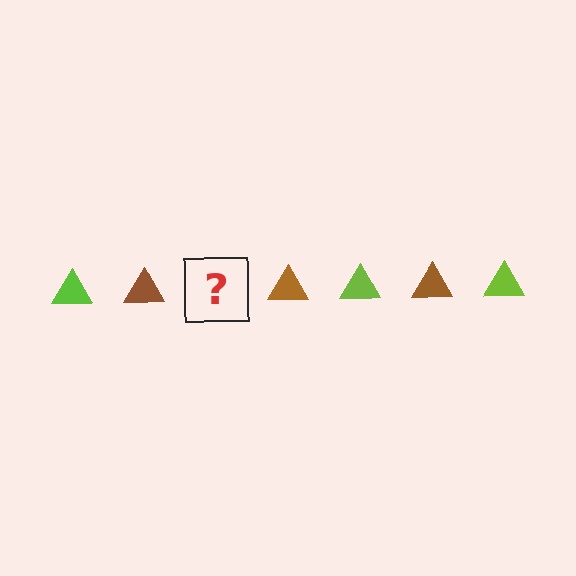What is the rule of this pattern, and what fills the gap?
The rule is that the pattern cycles through lime, brown triangles. The gap should be filled with a lime triangle.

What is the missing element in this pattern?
The missing element is a lime triangle.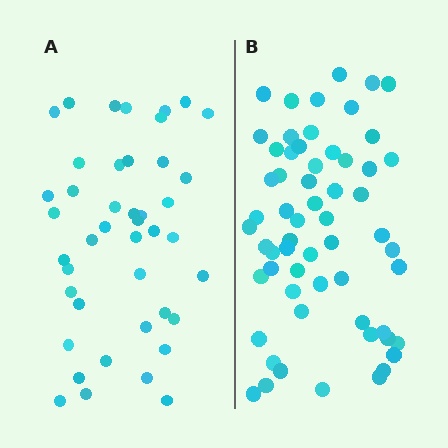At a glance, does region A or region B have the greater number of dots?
Region B (the right region) has more dots.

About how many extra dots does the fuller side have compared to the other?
Region B has approximately 15 more dots than region A.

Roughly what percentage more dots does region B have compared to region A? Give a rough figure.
About 40% more.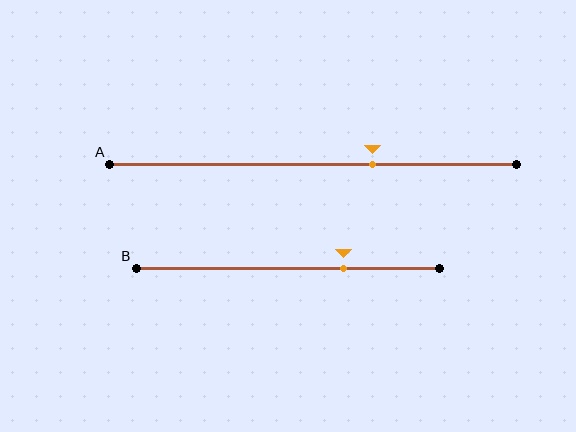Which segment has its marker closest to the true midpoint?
Segment A has its marker closest to the true midpoint.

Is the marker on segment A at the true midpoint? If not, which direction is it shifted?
No, the marker on segment A is shifted to the right by about 15% of the segment length.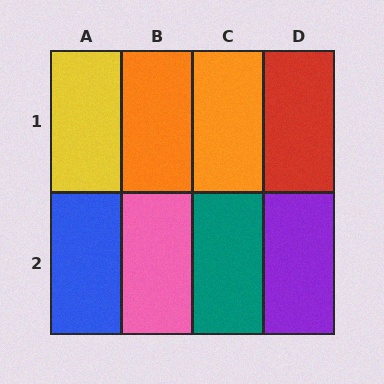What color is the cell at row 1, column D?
Red.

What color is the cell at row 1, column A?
Yellow.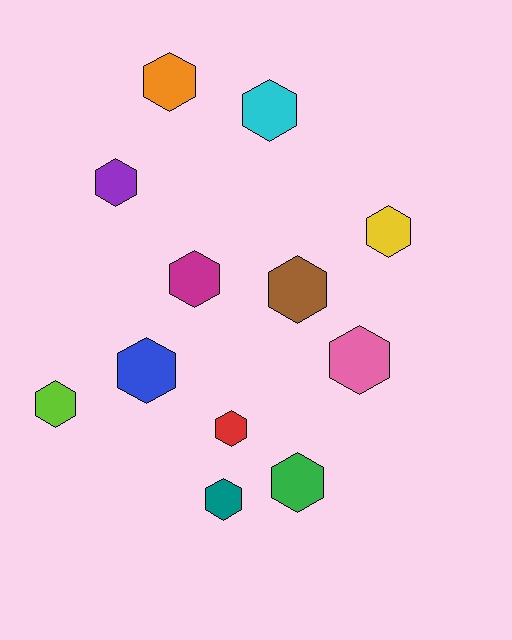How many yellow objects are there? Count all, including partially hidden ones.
There is 1 yellow object.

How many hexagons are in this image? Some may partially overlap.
There are 12 hexagons.